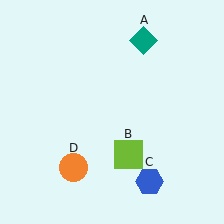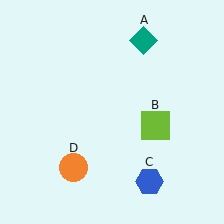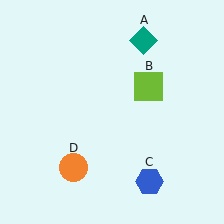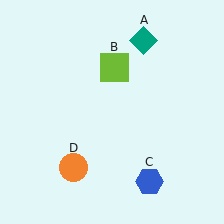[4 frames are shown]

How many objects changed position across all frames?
1 object changed position: lime square (object B).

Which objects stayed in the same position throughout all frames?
Teal diamond (object A) and blue hexagon (object C) and orange circle (object D) remained stationary.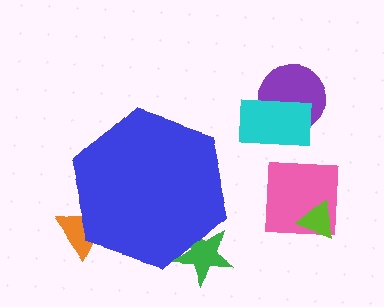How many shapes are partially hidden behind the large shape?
2 shapes are partially hidden.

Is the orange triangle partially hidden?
Yes, the orange triangle is partially hidden behind the blue hexagon.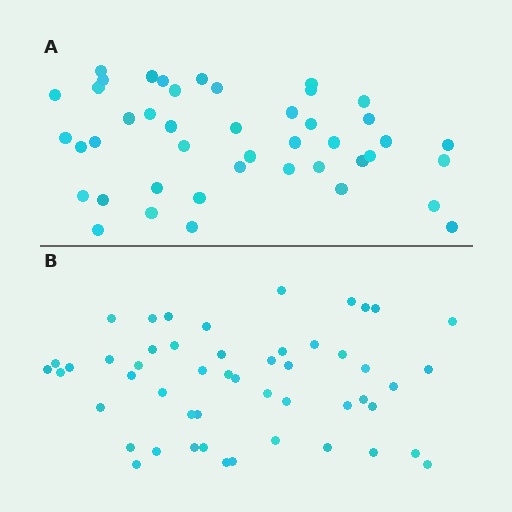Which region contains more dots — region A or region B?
Region B (the bottom region) has more dots.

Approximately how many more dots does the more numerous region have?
Region B has roughly 8 or so more dots than region A.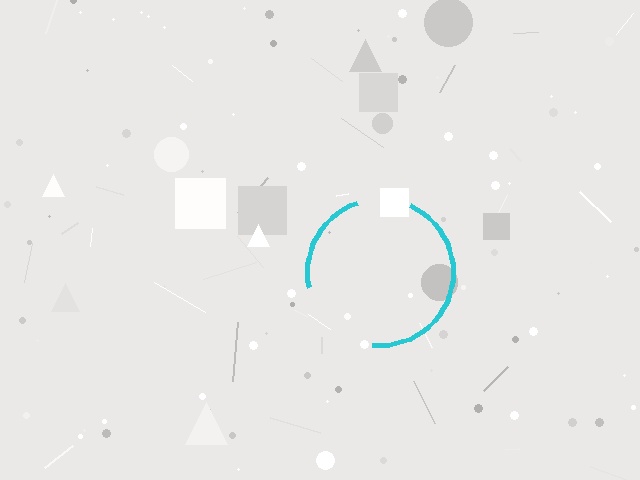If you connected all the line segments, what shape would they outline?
They would outline a circle.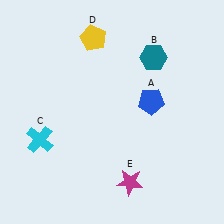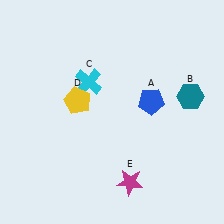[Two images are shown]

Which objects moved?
The objects that moved are: the teal hexagon (B), the cyan cross (C), the yellow pentagon (D).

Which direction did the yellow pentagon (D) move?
The yellow pentagon (D) moved down.